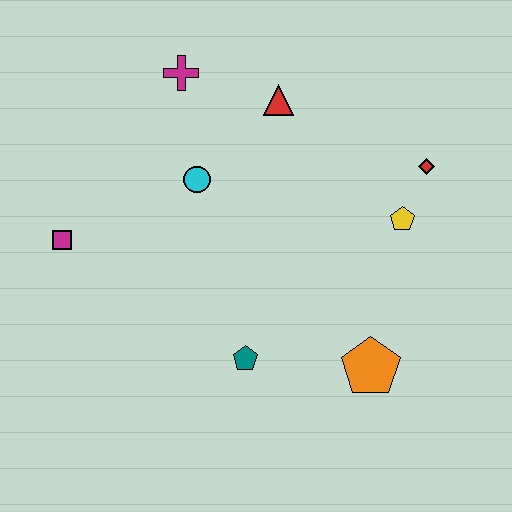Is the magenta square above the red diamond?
No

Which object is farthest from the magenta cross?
The orange pentagon is farthest from the magenta cross.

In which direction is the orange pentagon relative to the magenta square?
The orange pentagon is to the right of the magenta square.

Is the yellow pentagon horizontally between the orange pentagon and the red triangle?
No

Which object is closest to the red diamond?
The yellow pentagon is closest to the red diamond.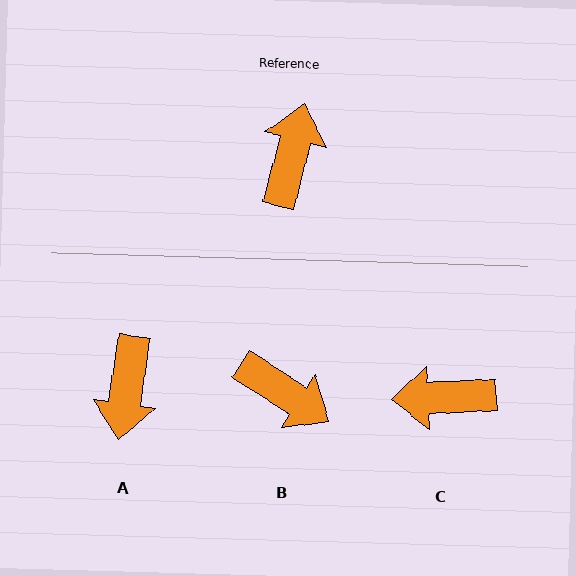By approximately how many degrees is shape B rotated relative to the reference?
Approximately 108 degrees clockwise.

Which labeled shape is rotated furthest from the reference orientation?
A, about 174 degrees away.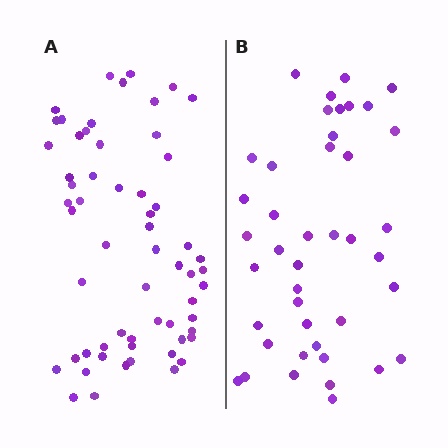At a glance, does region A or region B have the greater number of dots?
Region A (the left region) has more dots.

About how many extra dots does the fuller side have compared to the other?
Region A has approximately 20 more dots than region B.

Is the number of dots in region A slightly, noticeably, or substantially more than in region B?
Region A has noticeably more, but not dramatically so. The ratio is roughly 1.4 to 1.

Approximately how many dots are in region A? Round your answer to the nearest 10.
About 60 dots.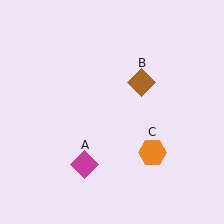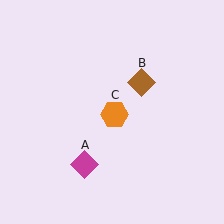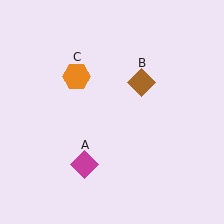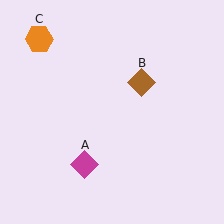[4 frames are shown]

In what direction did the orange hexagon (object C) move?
The orange hexagon (object C) moved up and to the left.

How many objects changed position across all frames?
1 object changed position: orange hexagon (object C).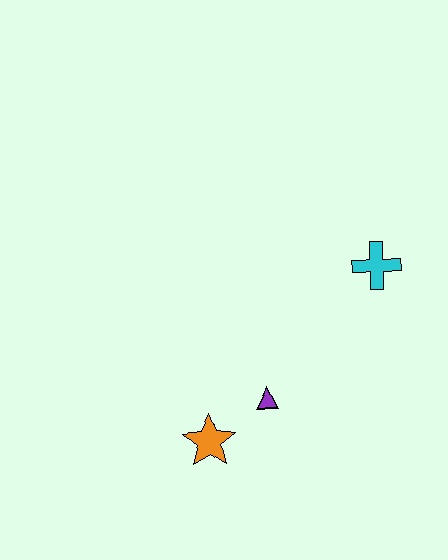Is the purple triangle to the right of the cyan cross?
No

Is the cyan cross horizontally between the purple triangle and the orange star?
No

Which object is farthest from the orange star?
The cyan cross is farthest from the orange star.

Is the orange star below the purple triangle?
Yes